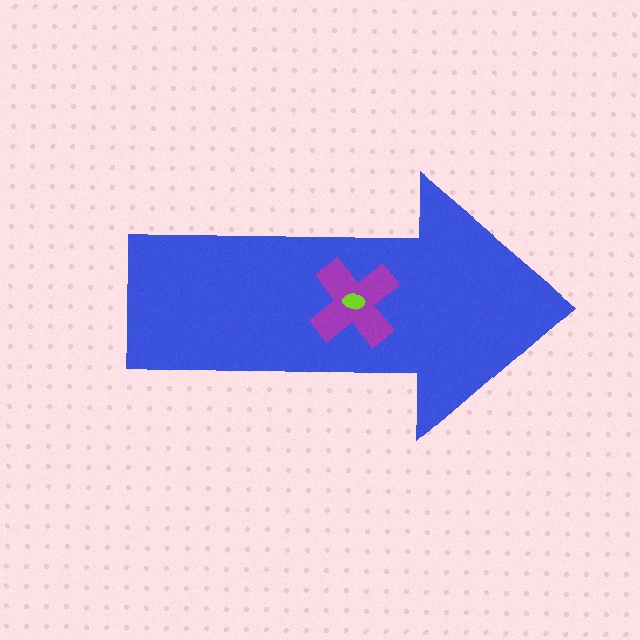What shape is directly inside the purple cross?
The lime ellipse.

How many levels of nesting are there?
3.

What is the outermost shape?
The blue arrow.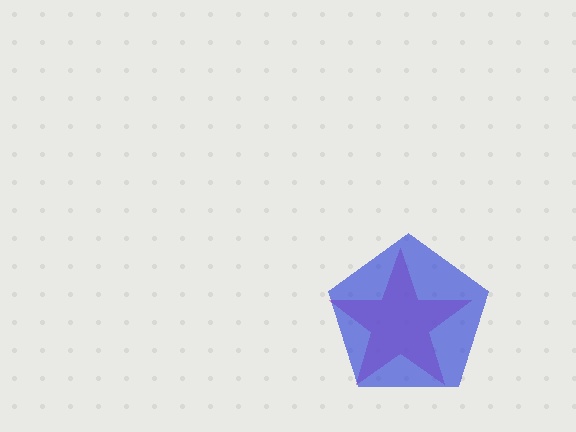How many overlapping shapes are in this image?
There are 2 overlapping shapes in the image.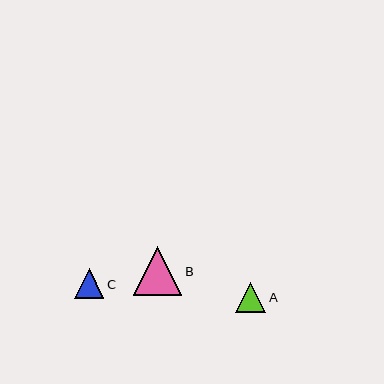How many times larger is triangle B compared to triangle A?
Triangle B is approximately 1.6 times the size of triangle A.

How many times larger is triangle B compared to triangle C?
Triangle B is approximately 1.6 times the size of triangle C.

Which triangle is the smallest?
Triangle C is the smallest with a size of approximately 30 pixels.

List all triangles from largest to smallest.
From largest to smallest: B, A, C.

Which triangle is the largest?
Triangle B is the largest with a size of approximately 48 pixels.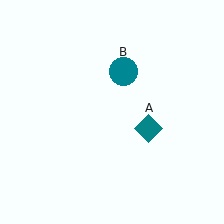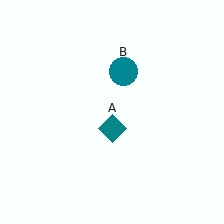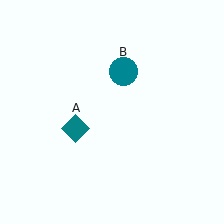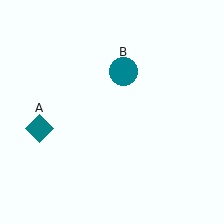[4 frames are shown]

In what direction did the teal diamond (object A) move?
The teal diamond (object A) moved left.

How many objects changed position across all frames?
1 object changed position: teal diamond (object A).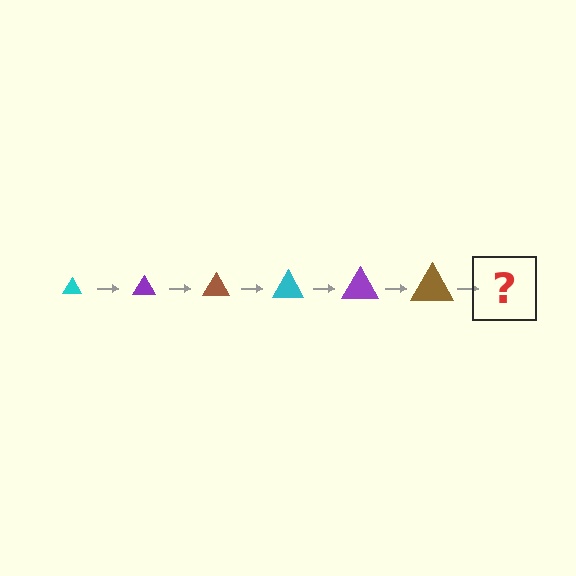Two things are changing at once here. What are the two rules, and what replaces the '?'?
The two rules are that the triangle grows larger each step and the color cycles through cyan, purple, and brown. The '?' should be a cyan triangle, larger than the previous one.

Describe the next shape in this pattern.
It should be a cyan triangle, larger than the previous one.